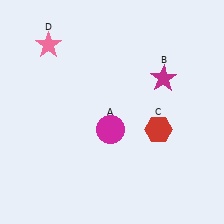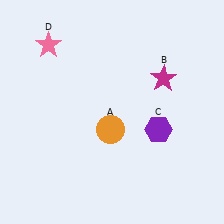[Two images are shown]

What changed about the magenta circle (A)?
In Image 1, A is magenta. In Image 2, it changed to orange.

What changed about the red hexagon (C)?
In Image 1, C is red. In Image 2, it changed to purple.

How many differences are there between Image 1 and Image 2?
There are 2 differences between the two images.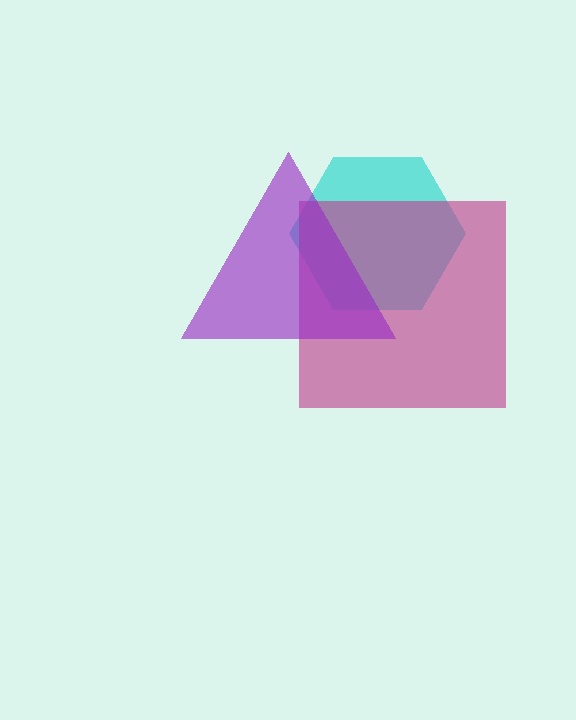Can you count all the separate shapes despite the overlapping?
Yes, there are 3 separate shapes.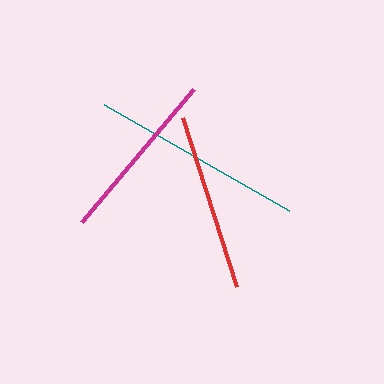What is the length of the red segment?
The red segment is approximately 177 pixels long.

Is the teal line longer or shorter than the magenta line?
The teal line is longer than the magenta line.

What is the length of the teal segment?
The teal segment is approximately 213 pixels long.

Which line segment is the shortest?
The magenta line is the shortest at approximately 174 pixels.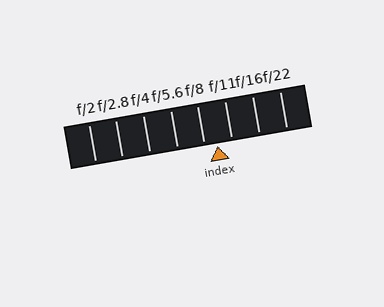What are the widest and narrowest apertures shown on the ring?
The widest aperture shown is f/2 and the narrowest is f/22.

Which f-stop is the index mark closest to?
The index mark is closest to f/8.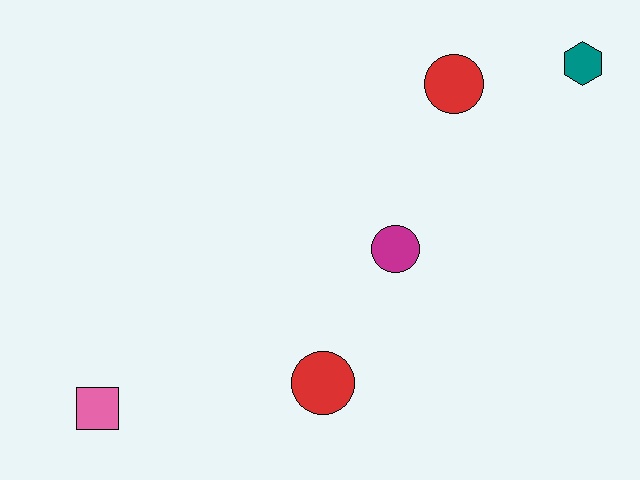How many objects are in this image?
There are 5 objects.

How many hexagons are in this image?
There is 1 hexagon.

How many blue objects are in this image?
There are no blue objects.